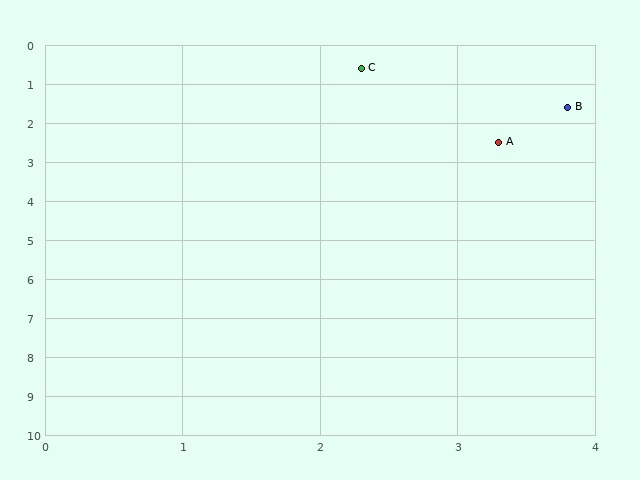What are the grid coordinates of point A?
Point A is at approximately (3.3, 2.5).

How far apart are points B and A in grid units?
Points B and A are about 1.0 grid units apart.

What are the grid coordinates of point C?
Point C is at approximately (2.3, 0.6).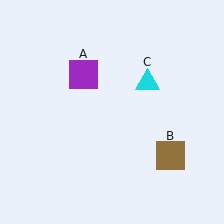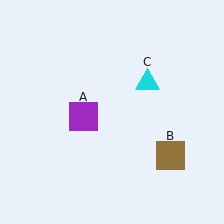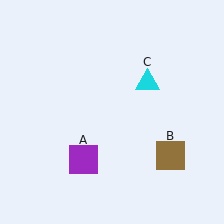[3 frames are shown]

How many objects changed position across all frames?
1 object changed position: purple square (object A).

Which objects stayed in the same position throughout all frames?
Brown square (object B) and cyan triangle (object C) remained stationary.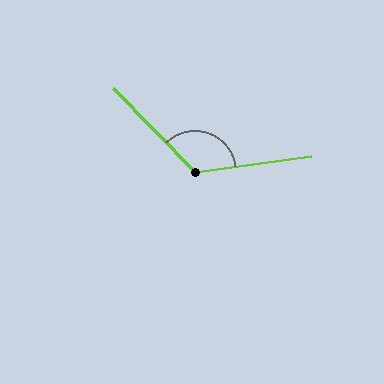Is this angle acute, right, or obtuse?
It is obtuse.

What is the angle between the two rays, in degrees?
Approximately 127 degrees.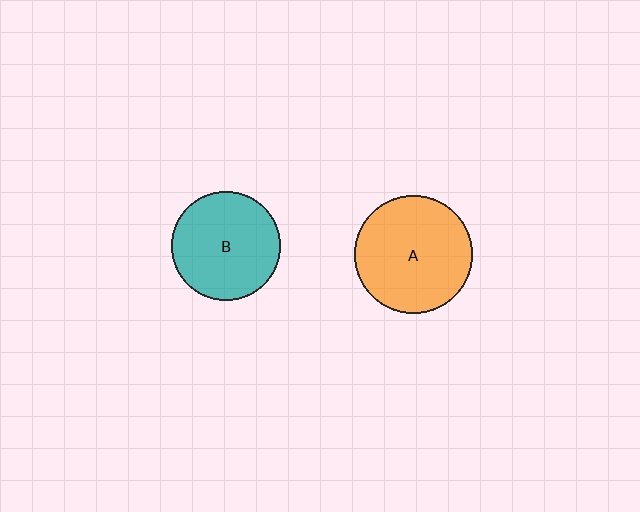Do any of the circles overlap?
No, none of the circles overlap.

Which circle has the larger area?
Circle A (orange).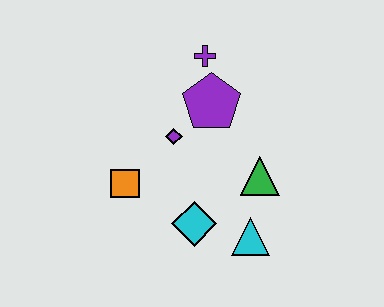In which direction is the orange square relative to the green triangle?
The orange square is to the left of the green triangle.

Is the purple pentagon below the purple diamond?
No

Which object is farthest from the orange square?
The purple cross is farthest from the orange square.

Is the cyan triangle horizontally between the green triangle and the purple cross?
Yes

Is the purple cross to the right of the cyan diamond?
Yes